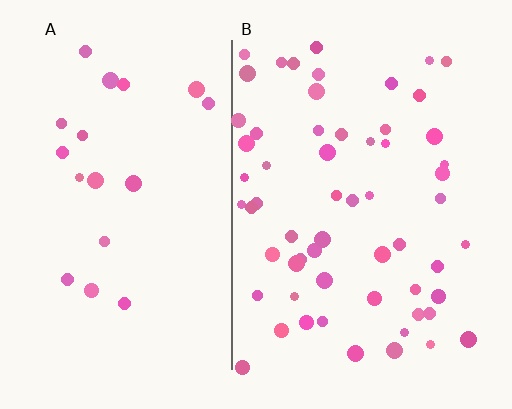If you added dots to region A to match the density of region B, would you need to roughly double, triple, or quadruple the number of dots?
Approximately triple.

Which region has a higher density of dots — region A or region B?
B (the right).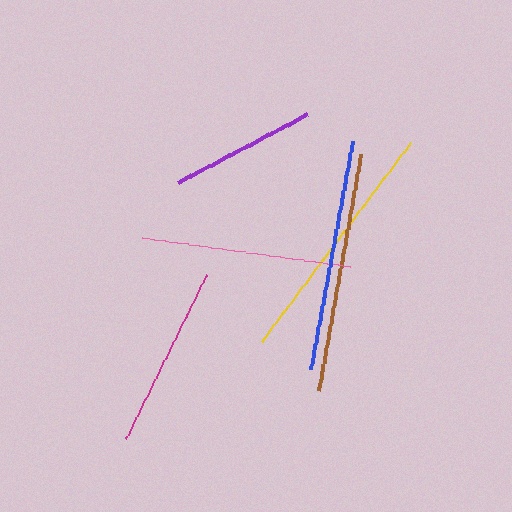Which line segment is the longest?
The yellow line is the longest at approximately 248 pixels.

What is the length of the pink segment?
The pink segment is approximately 209 pixels long.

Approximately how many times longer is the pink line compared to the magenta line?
The pink line is approximately 1.1 times the length of the magenta line.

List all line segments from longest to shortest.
From longest to shortest: yellow, brown, blue, pink, magenta, purple.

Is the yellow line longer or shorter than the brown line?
The yellow line is longer than the brown line.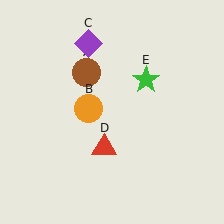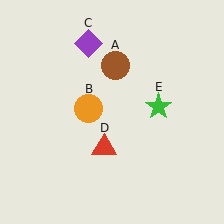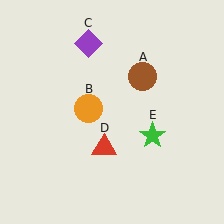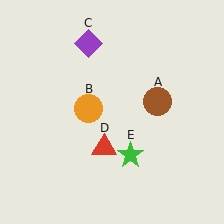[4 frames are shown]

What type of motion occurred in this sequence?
The brown circle (object A), green star (object E) rotated clockwise around the center of the scene.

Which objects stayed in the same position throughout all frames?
Orange circle (object B) and purple diamond (object C) and red triangle (object D) remained stationary.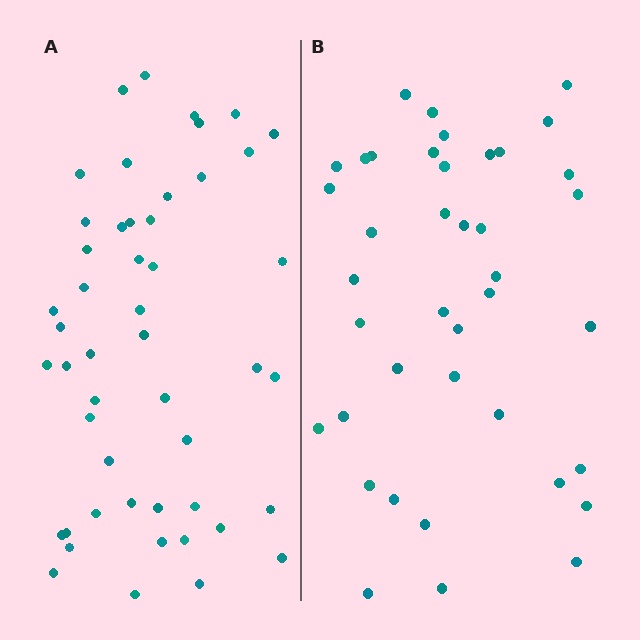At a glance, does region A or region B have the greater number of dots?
Region A (the left region) has more dots.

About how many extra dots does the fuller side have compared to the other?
Region A has roughly 8 or so more dots than region B.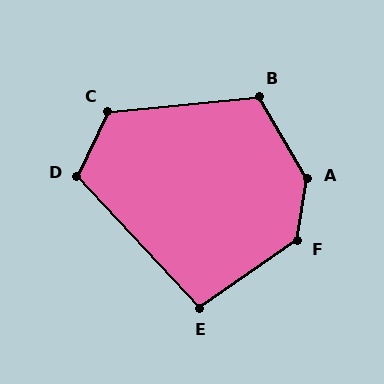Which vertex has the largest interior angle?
A, at approximately 140 degrees.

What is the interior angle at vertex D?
Approximately 111 degrees (obtuse).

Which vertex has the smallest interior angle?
E, at approximately 98 degrees.